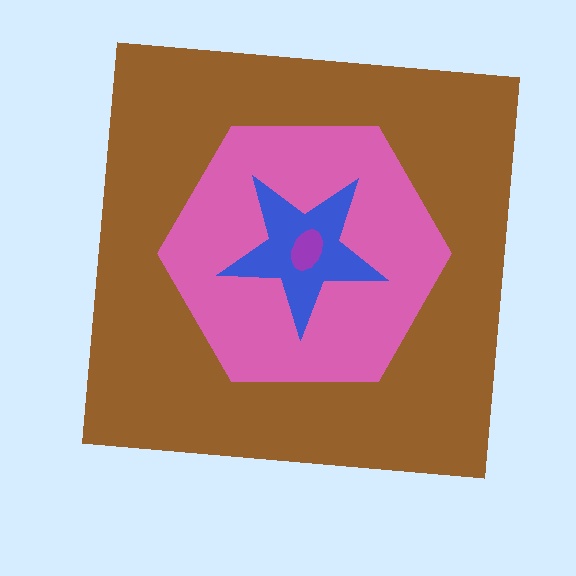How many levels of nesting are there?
4.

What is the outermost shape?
The brown square.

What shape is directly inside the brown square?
The pink hexagon.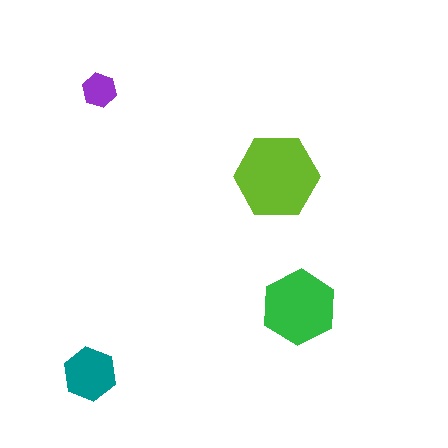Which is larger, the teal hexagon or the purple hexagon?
The teal one.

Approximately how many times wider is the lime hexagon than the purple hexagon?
About 2.5 times wider.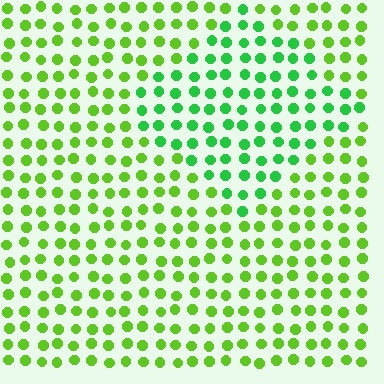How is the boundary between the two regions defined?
The boundary is defined purely by a slight shift in hue (about 32 degrees). Spacing, size, and orientation are identical on both sides.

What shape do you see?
I see a diamond.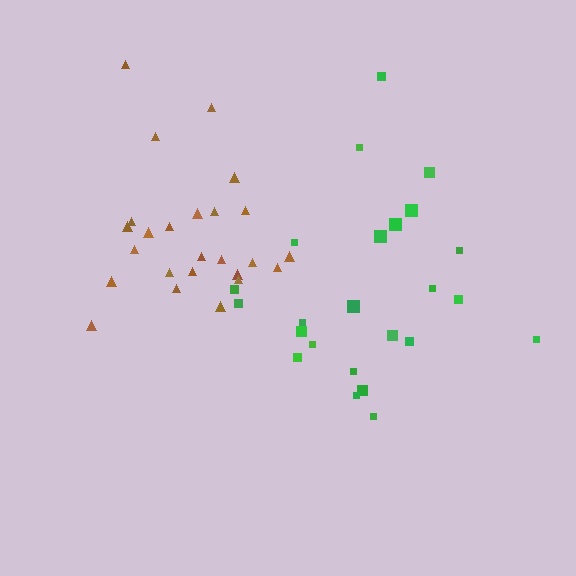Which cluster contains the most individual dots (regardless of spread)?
Green (25).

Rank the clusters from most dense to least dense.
brown, green.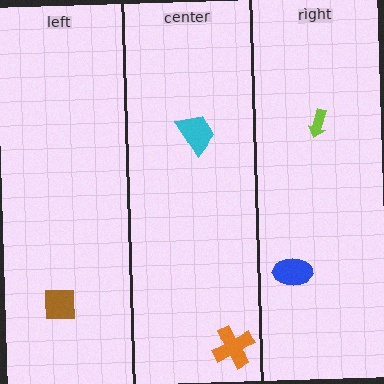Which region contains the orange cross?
The center region.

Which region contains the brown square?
The left region.